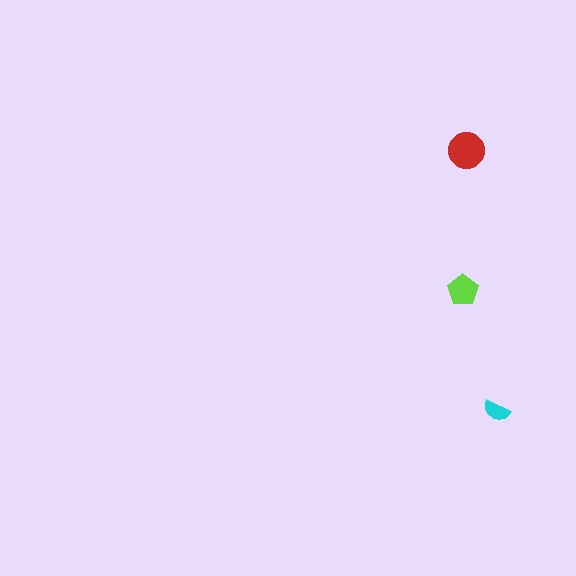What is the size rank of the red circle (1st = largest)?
1st.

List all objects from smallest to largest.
The cyan semicircle, the lime pentagon, the red circle.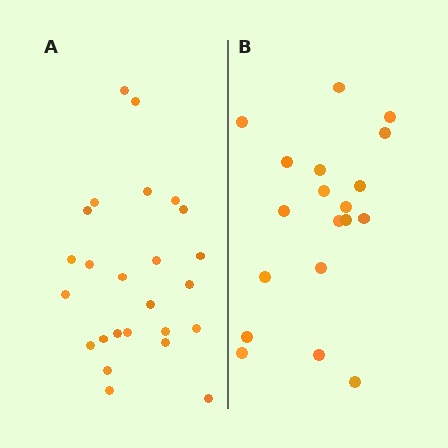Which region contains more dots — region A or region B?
Region A (the left region) has more dots.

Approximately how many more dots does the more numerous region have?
Region A has about 6 more dots than region B.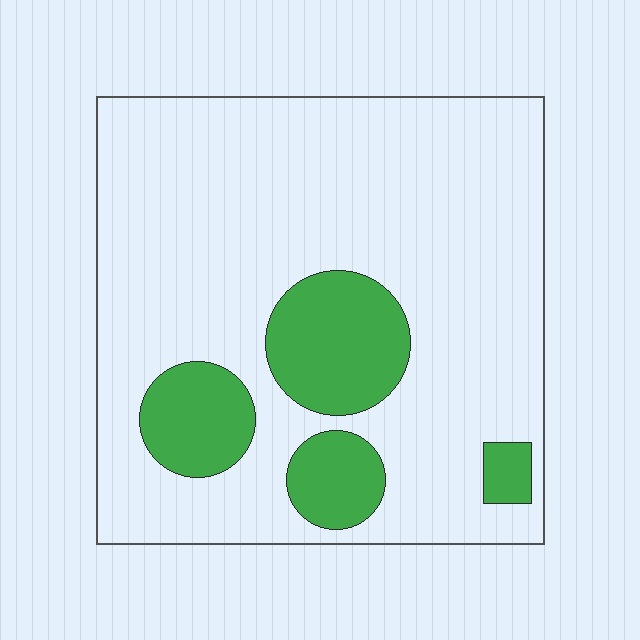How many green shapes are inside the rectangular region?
4.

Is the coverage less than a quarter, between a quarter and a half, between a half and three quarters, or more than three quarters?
Less than a quarter.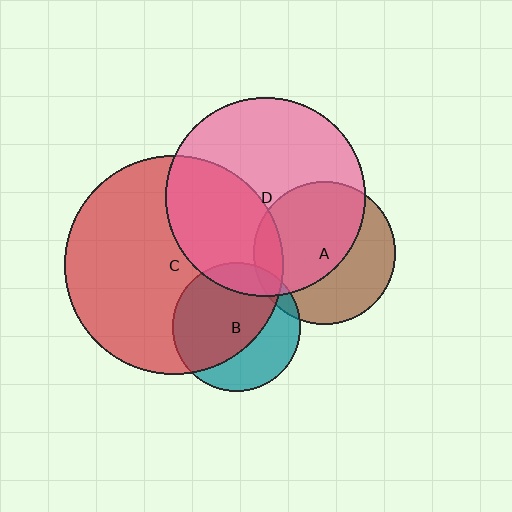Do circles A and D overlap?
Yes.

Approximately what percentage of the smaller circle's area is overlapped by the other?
Approximately 60%.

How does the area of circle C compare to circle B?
Approximately 2.9 times.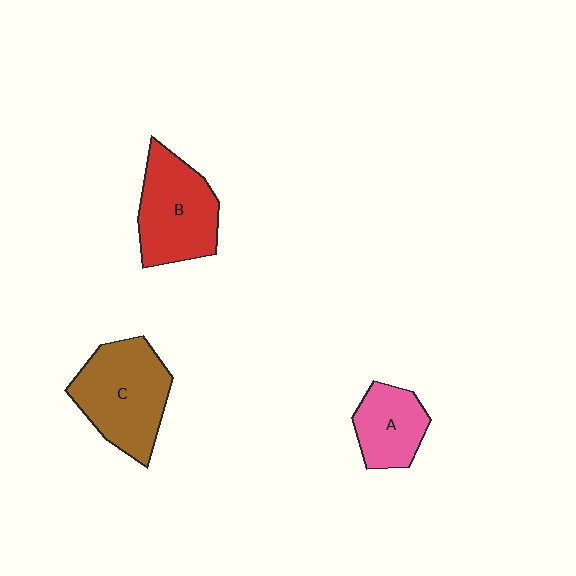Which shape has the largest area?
Shape C (brown).